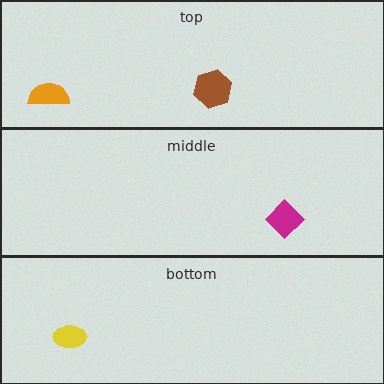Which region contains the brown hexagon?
The top region.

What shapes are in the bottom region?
The yellow ellipse.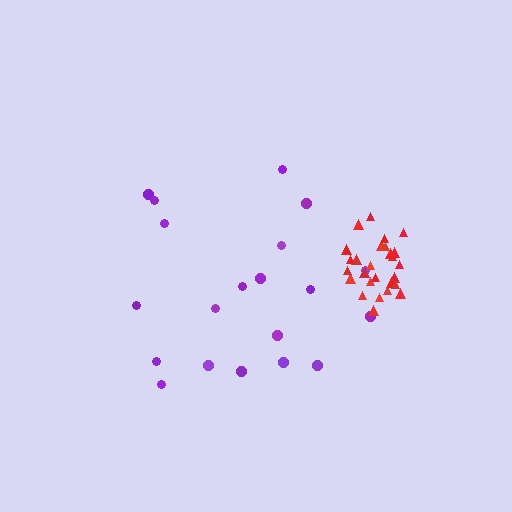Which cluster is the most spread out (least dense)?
Purple.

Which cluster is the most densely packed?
Red.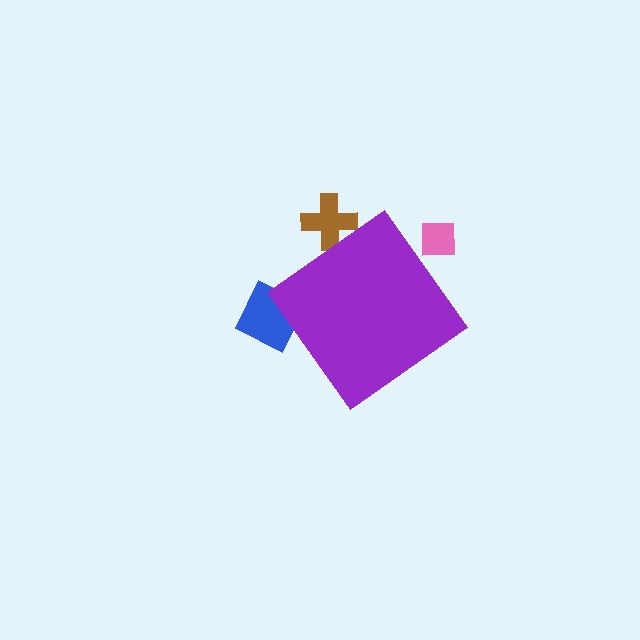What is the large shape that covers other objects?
A purple diamond.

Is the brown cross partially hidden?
Yes, the brown cross is partially hidden behind the purple diamond.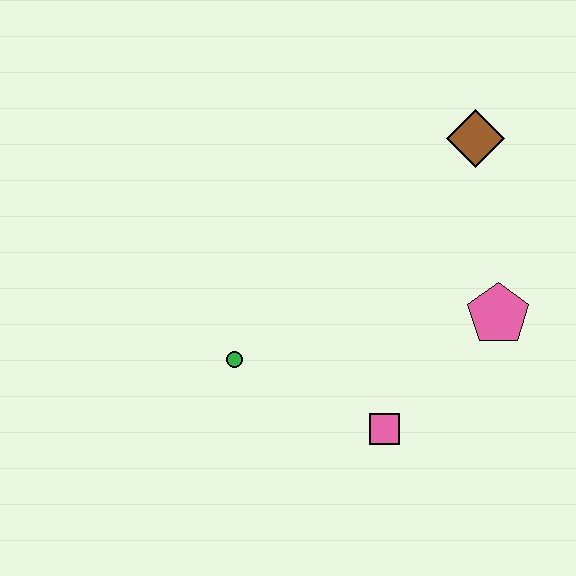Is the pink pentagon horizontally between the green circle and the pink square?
No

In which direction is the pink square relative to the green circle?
The pink square is to the right of the green circle.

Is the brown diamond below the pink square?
No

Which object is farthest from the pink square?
The brown diamond is farthest from the pink square.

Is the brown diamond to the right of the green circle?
Yes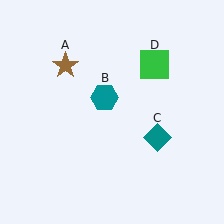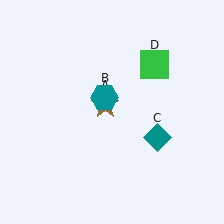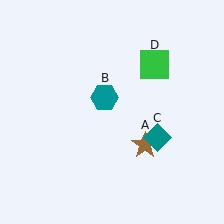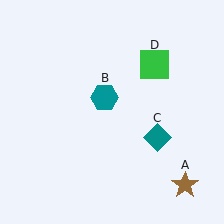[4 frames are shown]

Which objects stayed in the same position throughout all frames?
Teal hexagon (object B) and teal diamond (object C) and green square (object D) remained stationary.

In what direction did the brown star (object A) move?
The brown star (object A) moved down and to the right.